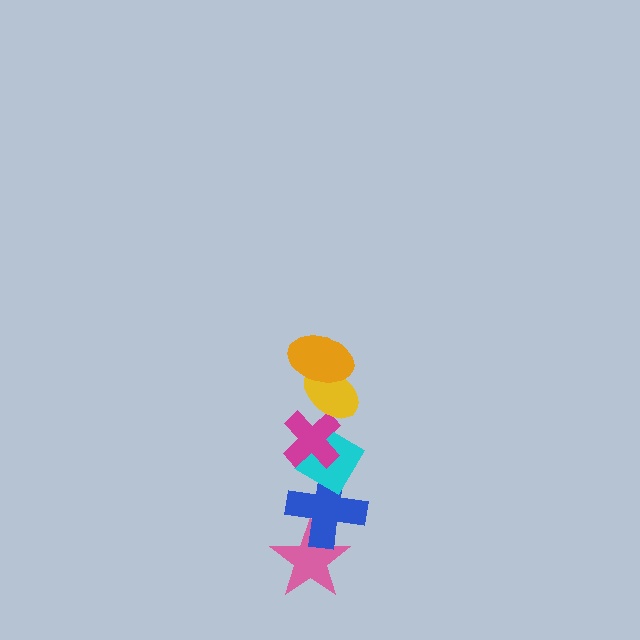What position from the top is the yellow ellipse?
The yellow ellipse is 2nd from the top.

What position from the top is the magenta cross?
The magenta cross is 3rd from the top.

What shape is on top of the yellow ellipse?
The orange ellipse is on top of the yellow ellipse.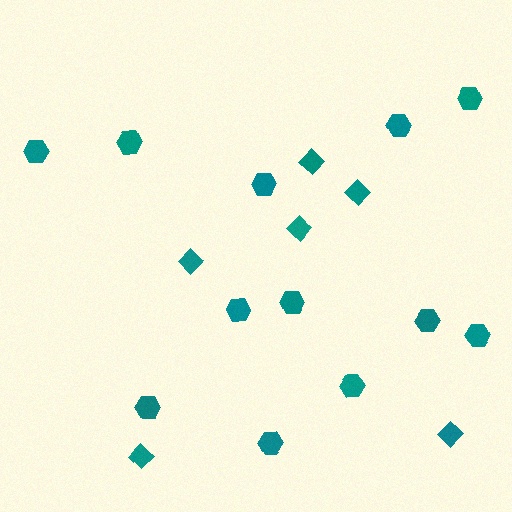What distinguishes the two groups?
There are 2 groups: one group of diamonds (6) and one group of hexagons (12).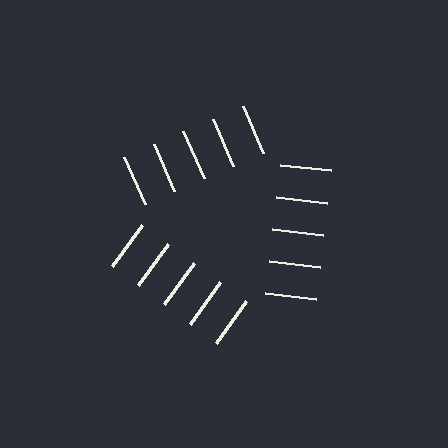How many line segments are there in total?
15 — 5 along each of the 3 edges.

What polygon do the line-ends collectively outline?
An illusory triangle — the line segments terminate on its edges but no continuous stroke is drawn.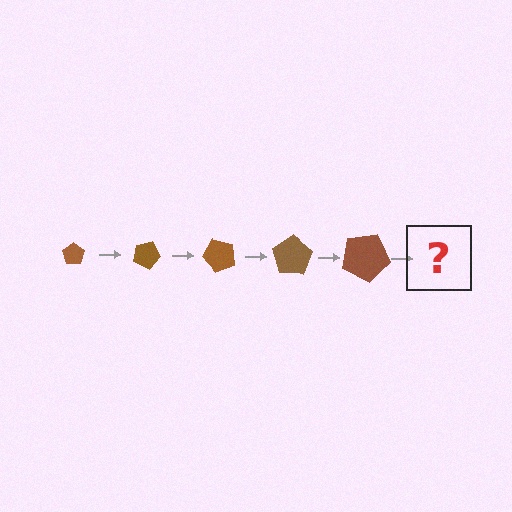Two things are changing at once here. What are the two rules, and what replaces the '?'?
The two rules are that the pentagon grows larger each step and it rotates 25 degrees each step. The '?' should be a pentagon, larger than the previous one and rotated 125 degrees from the start.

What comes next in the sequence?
The next element should be a pentagon, larger than the previous one and rotated 125 degrees from the start.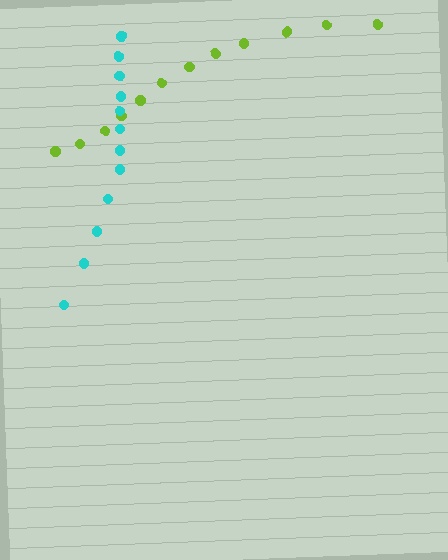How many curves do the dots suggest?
There are 2 distinct paths.